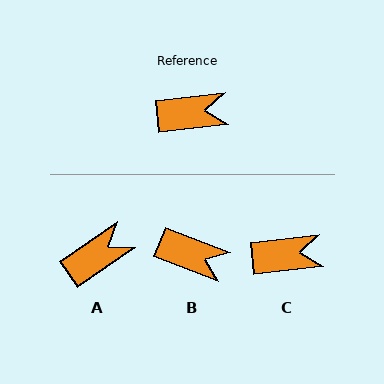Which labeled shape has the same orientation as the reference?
C.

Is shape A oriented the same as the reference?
No, it is off by about 28 degrees.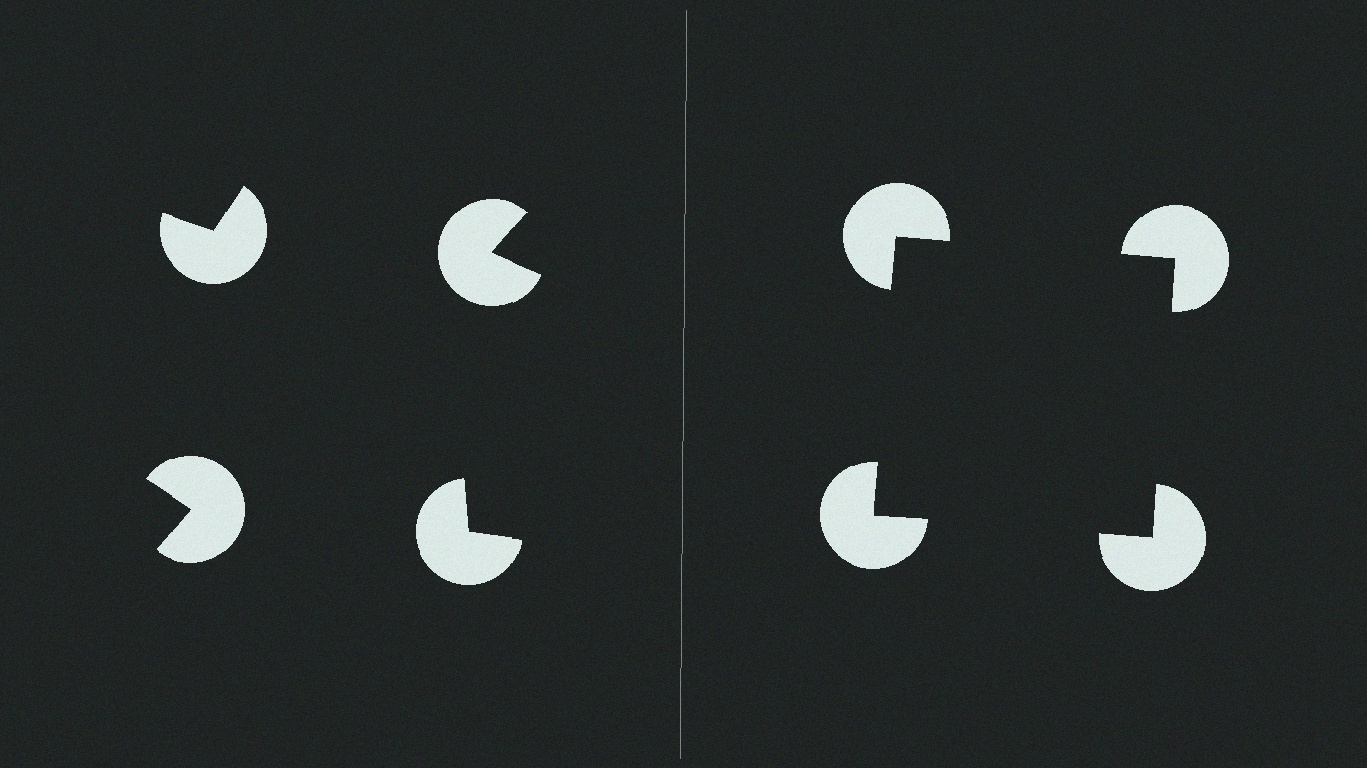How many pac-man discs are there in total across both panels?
8 — 4 on each side.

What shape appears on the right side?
An illusory square.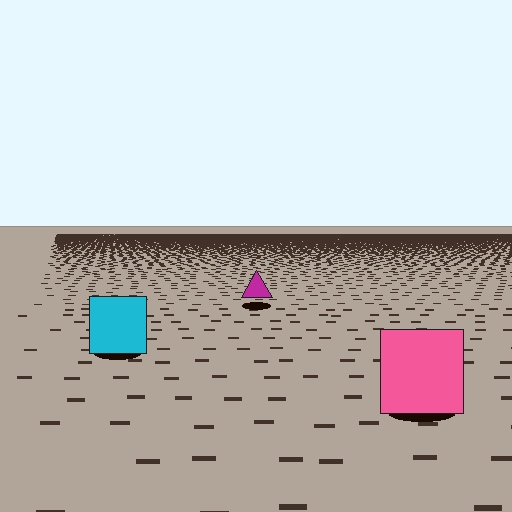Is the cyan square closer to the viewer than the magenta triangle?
Yes. The cyan square is closer — you can tell from the texture gradient: the ground texture is coarser near it.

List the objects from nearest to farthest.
From nearest to farthest: the pink square, the cyan square, the magenta triangle.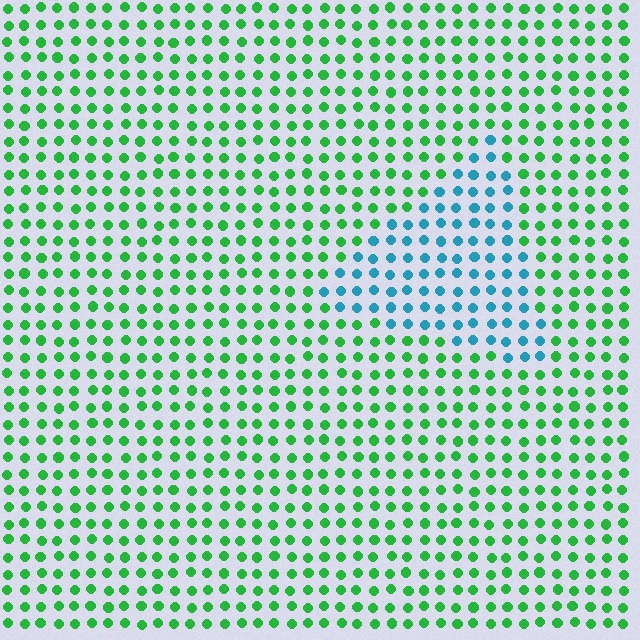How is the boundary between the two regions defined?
The boundary is defined purely by a slight shift in hue (about 62 degrees). Spacing, size, and orientation are identical on both sides.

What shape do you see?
I see a triangle.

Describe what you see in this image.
The image is filled with small green elements in a uniform arrangement. A triangle-shaped region is visible where the elements are tinted to a slightly different hue, forming a subtle color boundary.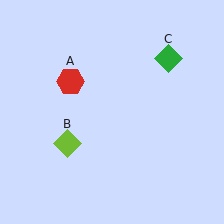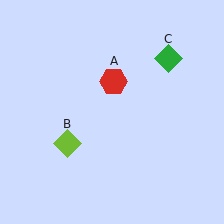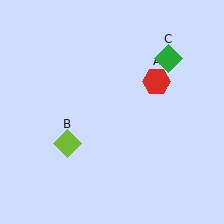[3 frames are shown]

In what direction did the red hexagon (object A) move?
The red hexagon (object A) moved right.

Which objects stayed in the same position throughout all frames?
Lime diamond (object B) and green diamond (object C) remained stationary.